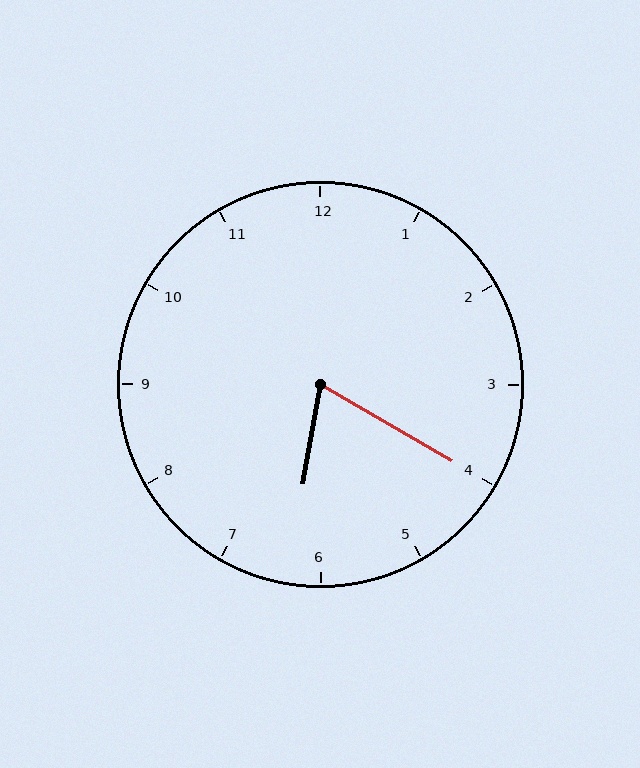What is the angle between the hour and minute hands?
Approximately 70 degrees.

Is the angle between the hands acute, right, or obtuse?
It is acute.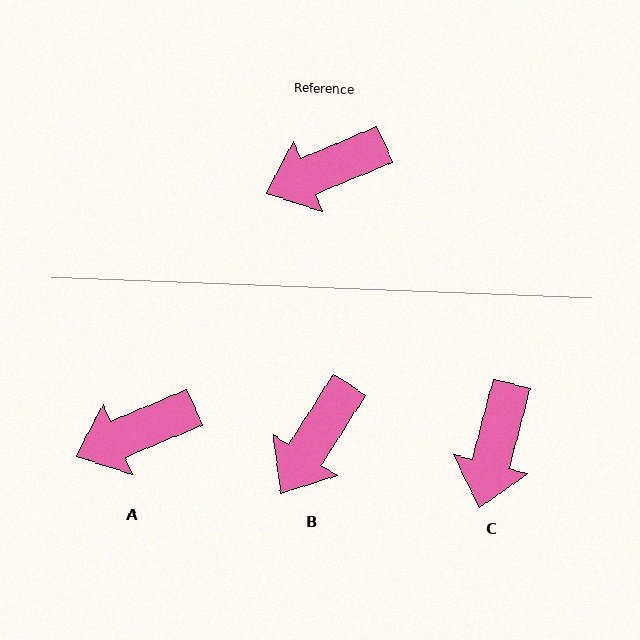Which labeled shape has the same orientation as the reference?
A.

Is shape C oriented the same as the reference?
No, it is off by about 53 degrees.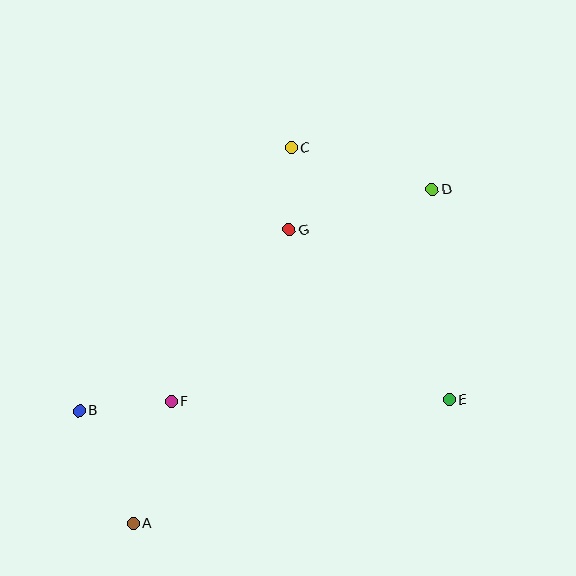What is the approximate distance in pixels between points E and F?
The distance between E and F is approximately 278 pixels.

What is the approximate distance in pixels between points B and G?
The distance between B and G is approximately 277 pixels.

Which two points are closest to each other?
Points C and G are closest to each other.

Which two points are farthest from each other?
Points A and D are farthest from each other.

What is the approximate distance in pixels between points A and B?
The distance between A and B is approximately 125 pixels.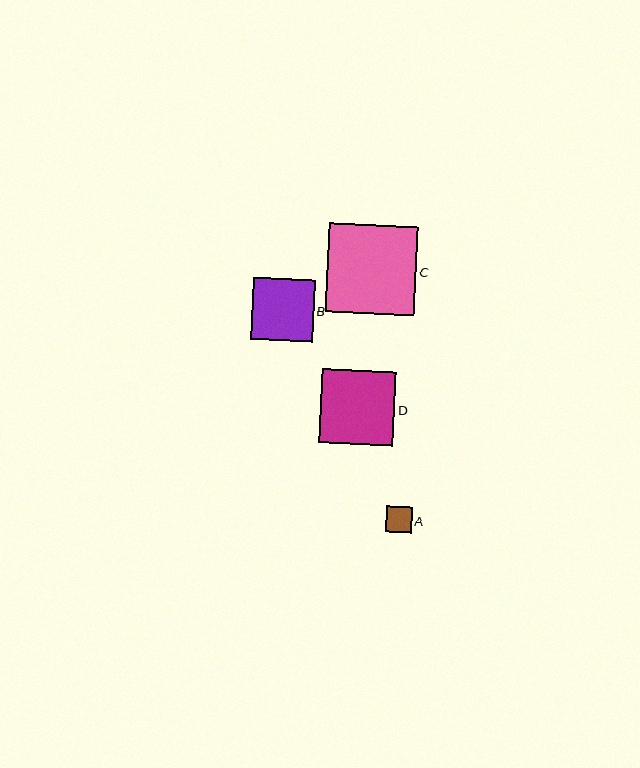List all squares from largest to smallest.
From largest to smallest: C, D, B, A.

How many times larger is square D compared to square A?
Square D is approximately 2.8 times the size of square A.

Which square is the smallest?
Square A is the smallest with a size of approximately 26 pixels.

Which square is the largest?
Square C is the largest with a size of approximately 89 pixels.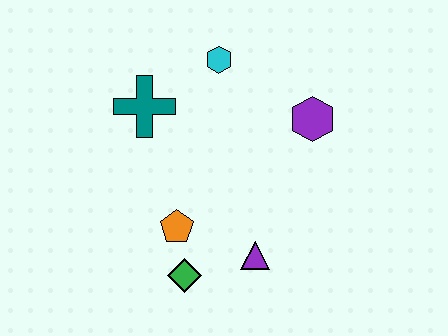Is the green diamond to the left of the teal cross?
No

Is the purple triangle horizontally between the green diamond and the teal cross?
No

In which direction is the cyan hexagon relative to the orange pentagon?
The cyan hexagon is above the orange pentagon.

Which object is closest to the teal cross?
The cyan hexagon is closest to the teal cross.